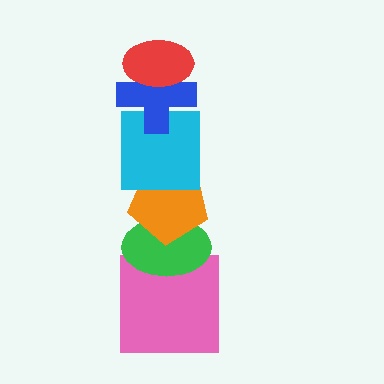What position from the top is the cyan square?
The cyan square is 3rd from the top.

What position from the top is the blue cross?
The blue cross is 2nd from the top.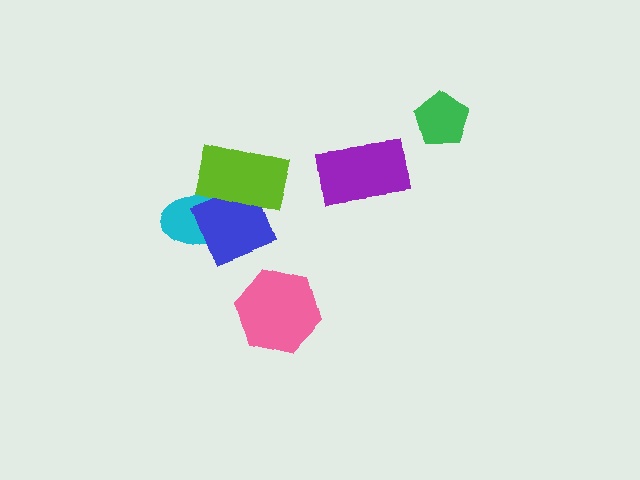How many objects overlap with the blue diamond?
2 objects overlap with the blue diamond.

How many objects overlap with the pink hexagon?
0 objects overlap with the pink hexagon.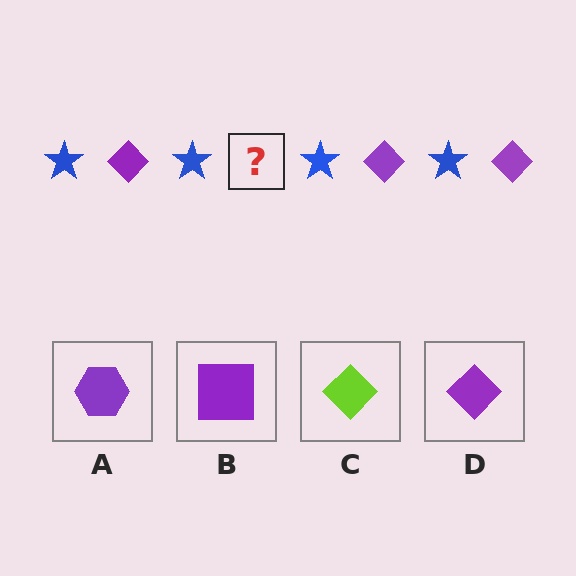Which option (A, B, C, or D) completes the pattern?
D.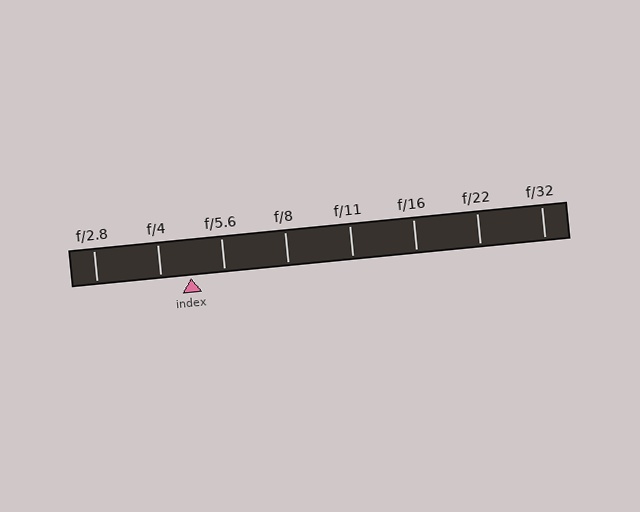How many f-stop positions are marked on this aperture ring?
There are 8 f-stop positions marked.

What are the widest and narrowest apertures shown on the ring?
The widest aperture shown is f/2.8 and the narrowest is f/32.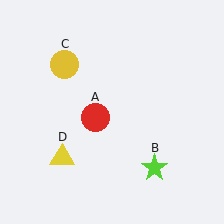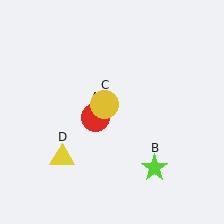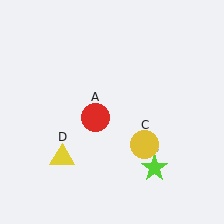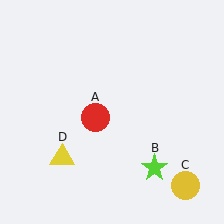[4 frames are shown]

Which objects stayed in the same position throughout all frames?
Red circle (object A) and lime star (object B) and yellow triangle (object D) remained stationary.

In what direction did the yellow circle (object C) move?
The yellow circle (object C) moved down and to the right.